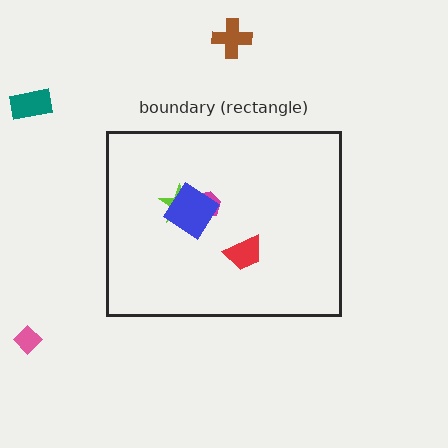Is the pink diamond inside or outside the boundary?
Outside.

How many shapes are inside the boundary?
4 inside, 3 outside.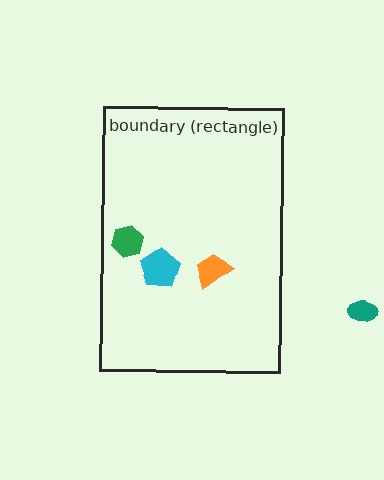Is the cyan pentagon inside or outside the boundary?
Inside.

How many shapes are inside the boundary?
3 inside, 1 outside.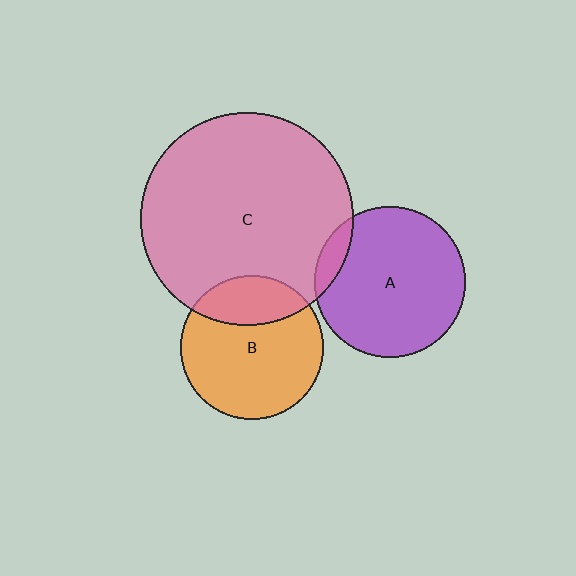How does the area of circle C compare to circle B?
Approximately 2.2 times.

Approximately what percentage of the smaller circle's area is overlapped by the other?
Approximately 10%.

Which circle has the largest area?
Circle C (pink).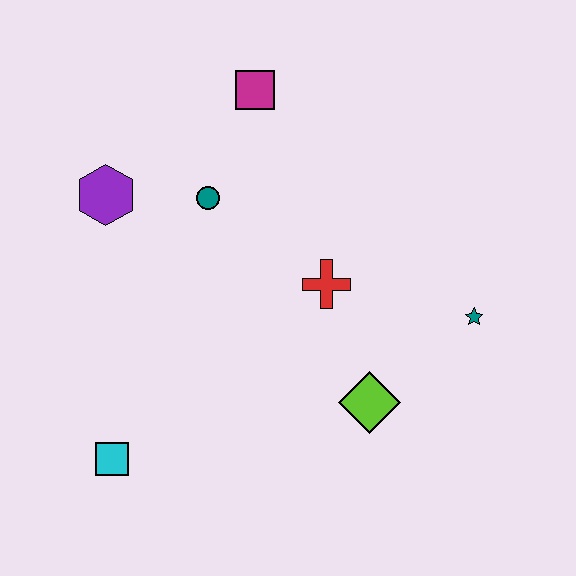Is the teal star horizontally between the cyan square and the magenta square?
No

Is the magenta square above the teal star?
Yes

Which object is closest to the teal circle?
The purple hexagon is closest to the teal circle.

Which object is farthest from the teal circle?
The teal star is farthest from the teal circle.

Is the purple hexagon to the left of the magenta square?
Yes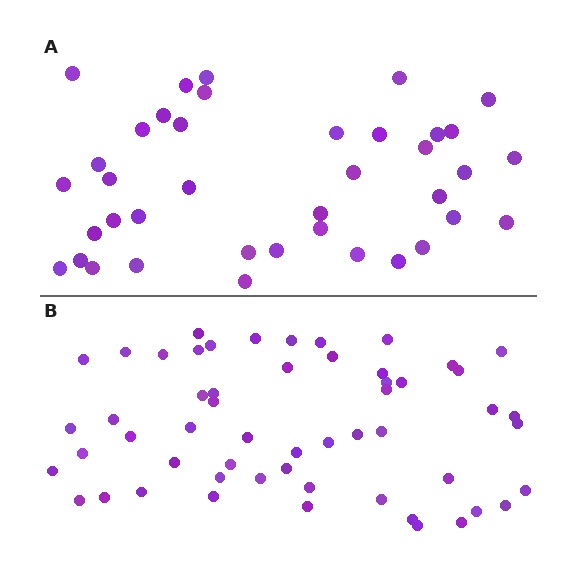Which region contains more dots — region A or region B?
Region B (the bottom region) has more dots.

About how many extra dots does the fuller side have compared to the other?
Region B has approximately 15 more dots than region A.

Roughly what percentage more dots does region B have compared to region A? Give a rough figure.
About 40% more.